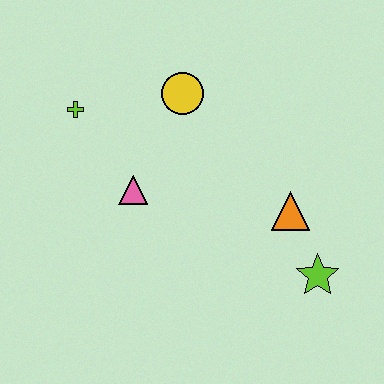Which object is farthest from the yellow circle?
The lime star is farthest from the yellow circle.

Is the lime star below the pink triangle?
Yes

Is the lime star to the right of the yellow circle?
Yes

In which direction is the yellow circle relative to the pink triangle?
The yellow circle is above the pink triangle.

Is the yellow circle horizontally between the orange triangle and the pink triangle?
Yes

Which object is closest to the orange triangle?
The lime star is closest to the orange triangle.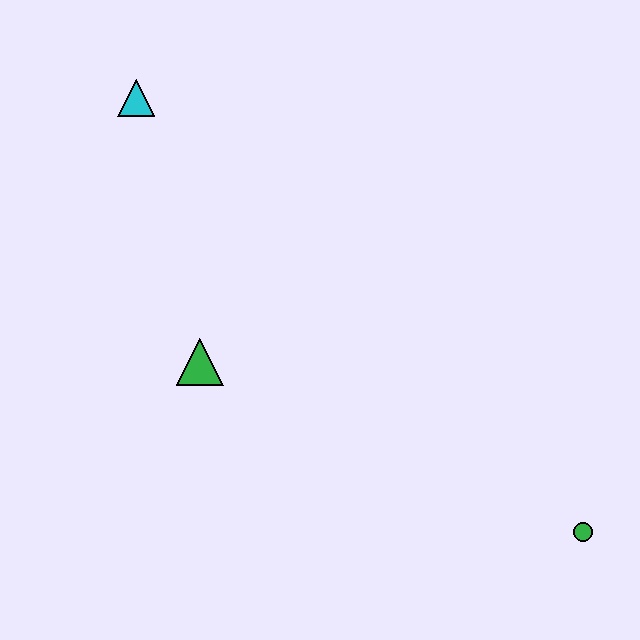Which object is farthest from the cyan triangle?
The green circle is farthest from the cyan triangle.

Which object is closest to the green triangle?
The cyan triangle is closest to the green triangle.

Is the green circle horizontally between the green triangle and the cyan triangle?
No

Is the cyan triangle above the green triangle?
Yes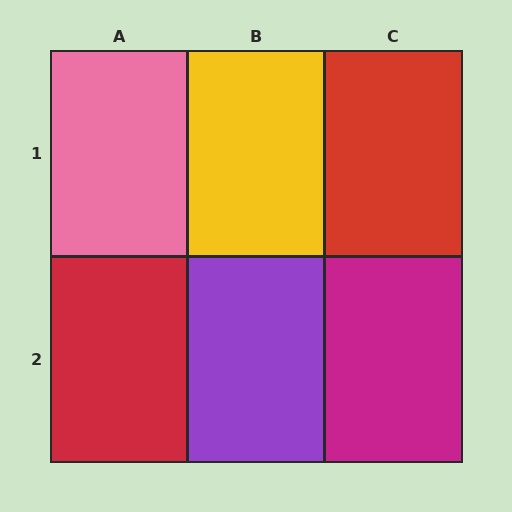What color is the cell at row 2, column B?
Purple.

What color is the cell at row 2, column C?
Magenta.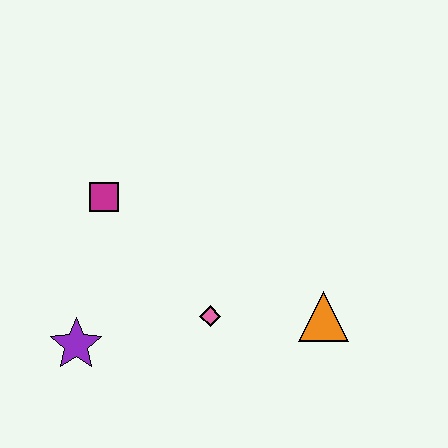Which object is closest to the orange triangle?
The pink diamond is closest to the orange triangle.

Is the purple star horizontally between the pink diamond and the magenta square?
No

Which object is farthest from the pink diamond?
The magenta square is farthest from the pink diamond.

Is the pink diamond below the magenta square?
Yes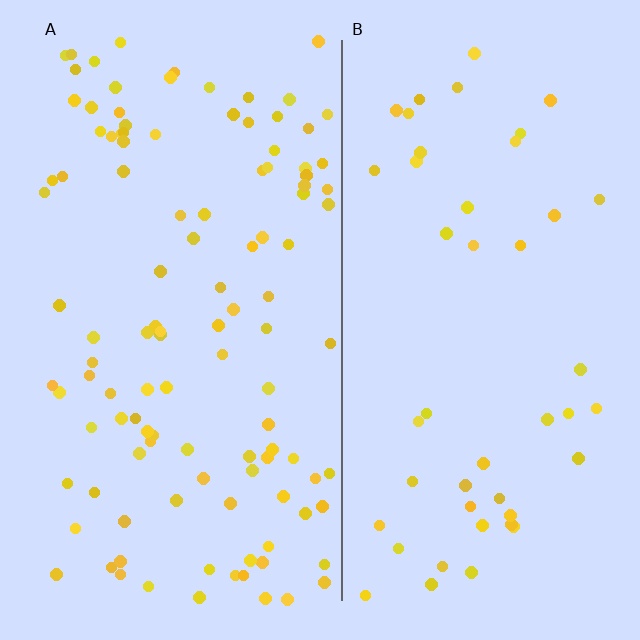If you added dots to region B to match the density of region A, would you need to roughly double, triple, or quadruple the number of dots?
Approximately double.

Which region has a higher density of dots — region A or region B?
A (the left).